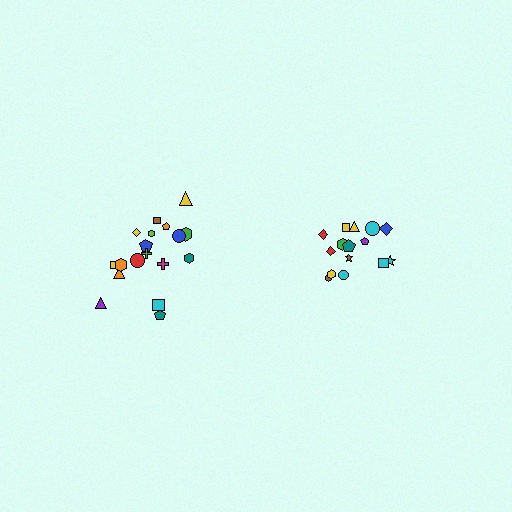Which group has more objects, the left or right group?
The left group.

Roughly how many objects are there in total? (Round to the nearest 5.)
Roughly 35 objects in total.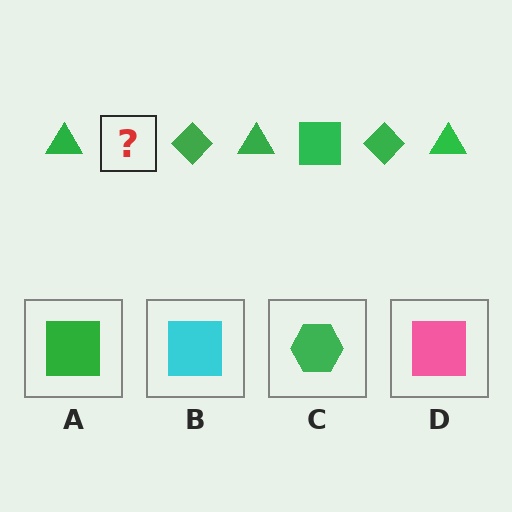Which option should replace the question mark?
Option A.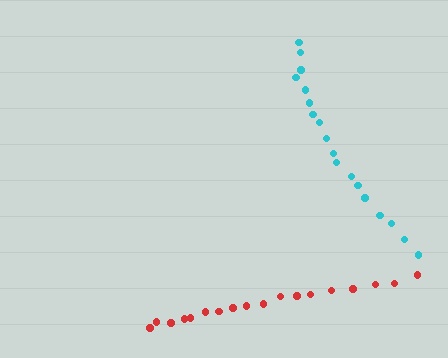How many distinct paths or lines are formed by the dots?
There are 2 distinct paths.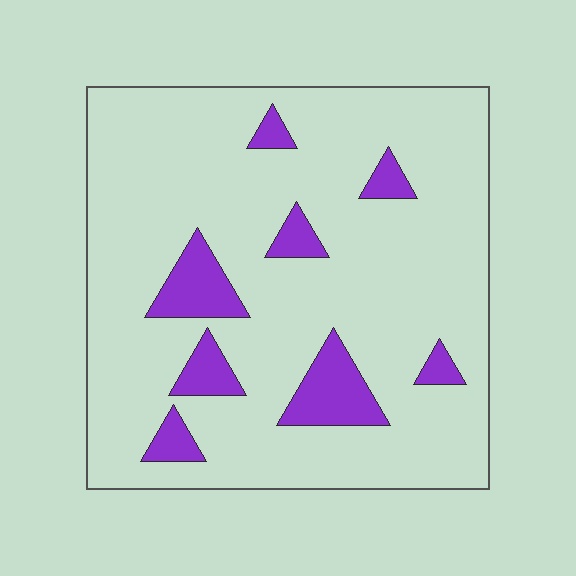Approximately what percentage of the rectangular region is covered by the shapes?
Approximately 15%.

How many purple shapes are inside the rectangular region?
8.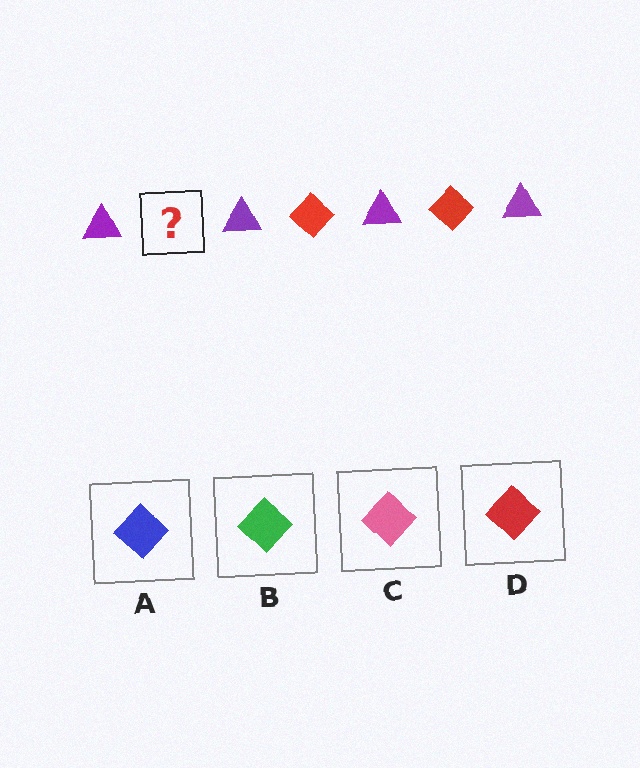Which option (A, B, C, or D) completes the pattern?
D.